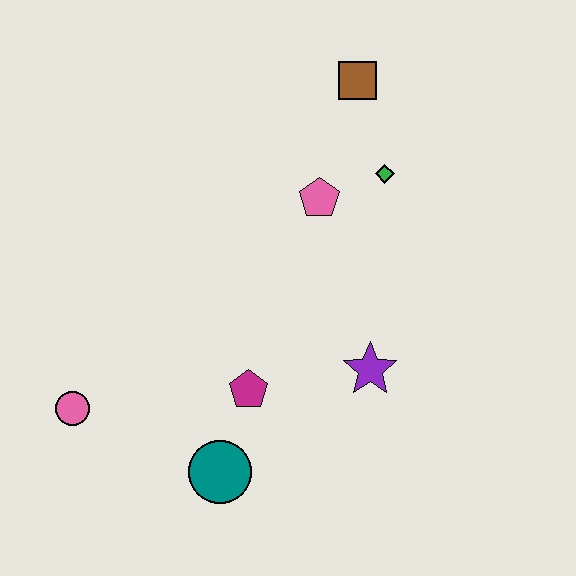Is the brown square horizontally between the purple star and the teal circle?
Yes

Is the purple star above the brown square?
No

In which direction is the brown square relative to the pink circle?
The brown square is above the pink circle.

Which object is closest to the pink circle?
The teal circle is closest to the pink circle.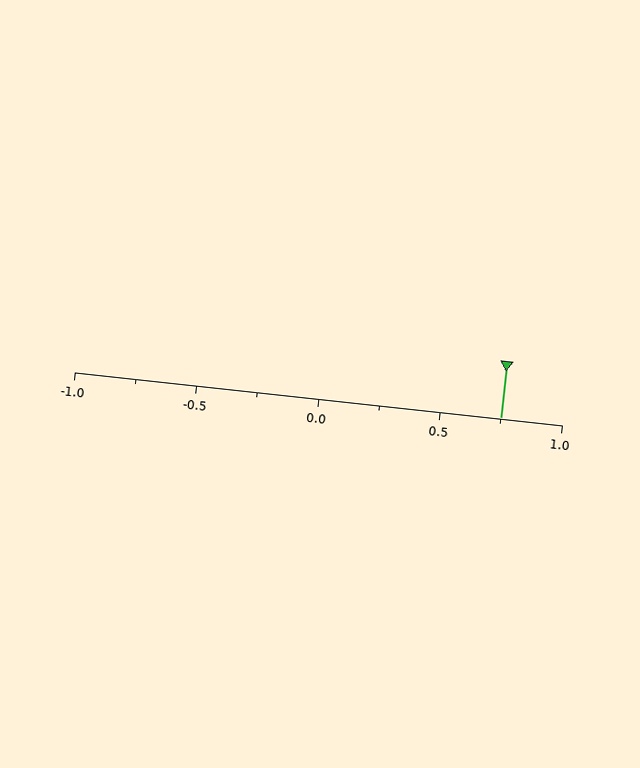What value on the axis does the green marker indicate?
The marker indicates approximately 0.75.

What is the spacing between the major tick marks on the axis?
The major ticks are spaced 0.5 apart.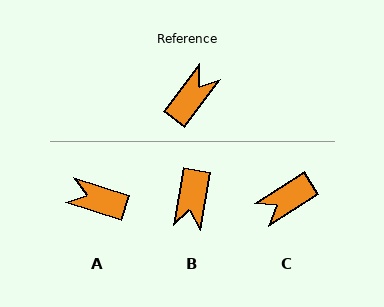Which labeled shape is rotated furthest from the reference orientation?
C, about 159 degrees away.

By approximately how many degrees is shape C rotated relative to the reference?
Approximately 159 degrees counter-clockwise.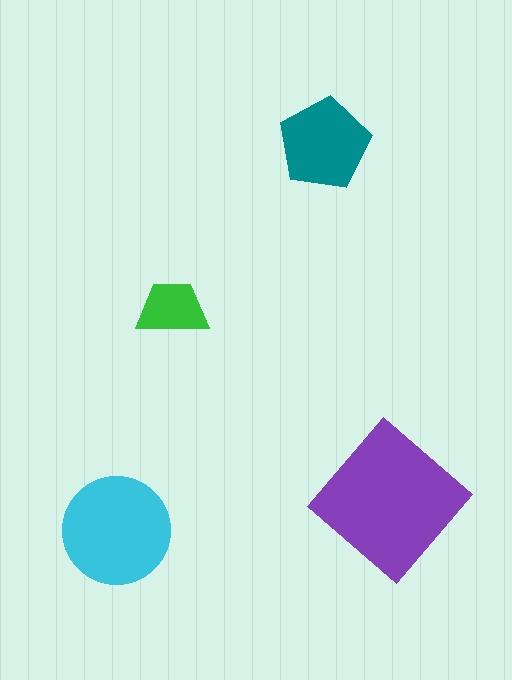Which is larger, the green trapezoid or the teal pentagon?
The teal pentagon.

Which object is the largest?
The purple diamond.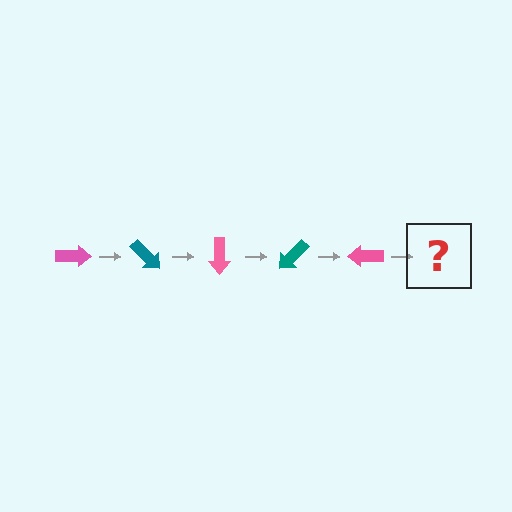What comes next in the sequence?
The next element should be a teal arrow, rotated 225 degrees from the start.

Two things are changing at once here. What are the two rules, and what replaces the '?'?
The two rules are that it rotates 45 degrees each step and the color cycles through pink and teal. The '?' should be a teal arrow, rotated 225 degrees from the start.